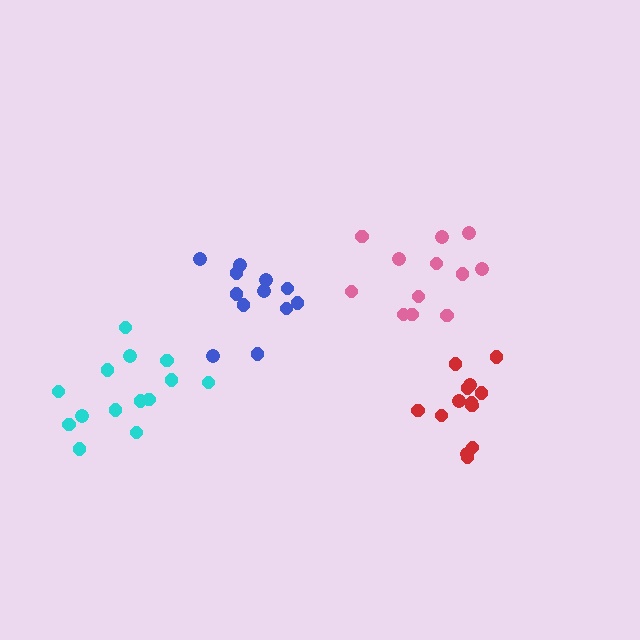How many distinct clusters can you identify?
There are 4 distinct clusters.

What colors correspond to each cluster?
The clusters are colored: red, blue, pink, cyan.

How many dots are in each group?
Group 1: 13 dots, Group 2: 12 dots, Group 3: 12 dots, Group 4: 14 dots (51 total).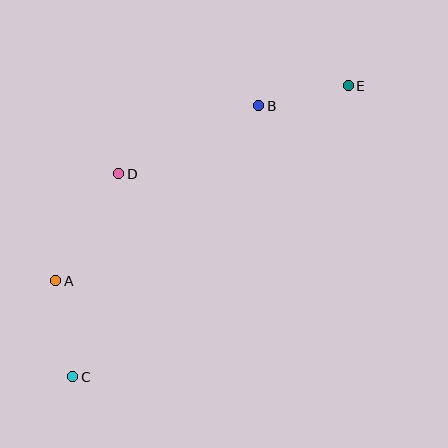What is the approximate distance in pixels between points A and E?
The distance between A and E is approximately 352 pixels.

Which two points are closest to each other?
Points B and E are closest to each other.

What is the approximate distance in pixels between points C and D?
The distance between C and D is approximately 208 pixels.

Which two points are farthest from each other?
Points C and E are farthest from each other.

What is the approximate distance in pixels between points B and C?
The distance between B and C is approximately 329 pixels.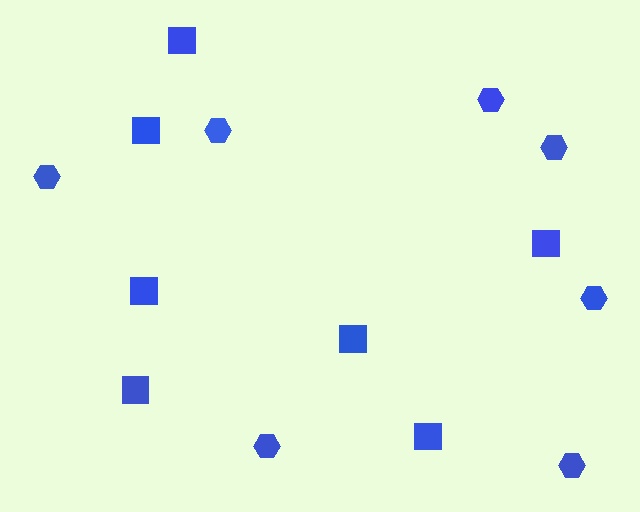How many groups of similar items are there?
There are 2 groups: one group of hexagons (7) and one group of squares (7).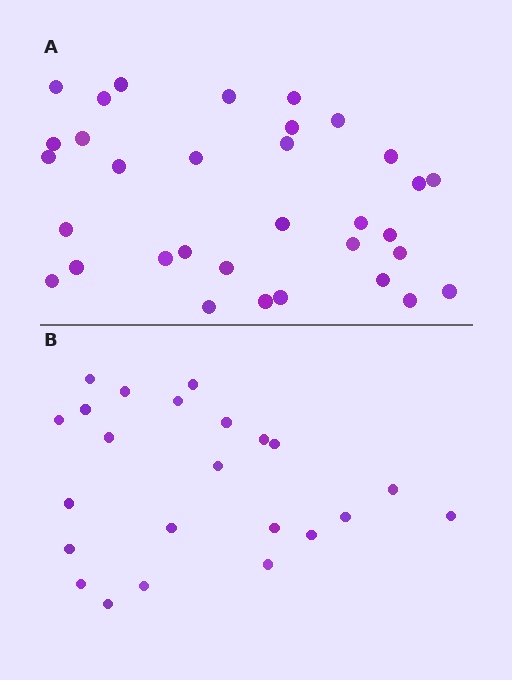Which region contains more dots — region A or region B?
Region A (the top region) has more dots.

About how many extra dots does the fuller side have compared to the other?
Region A has roughly 10 or so more dots than region B.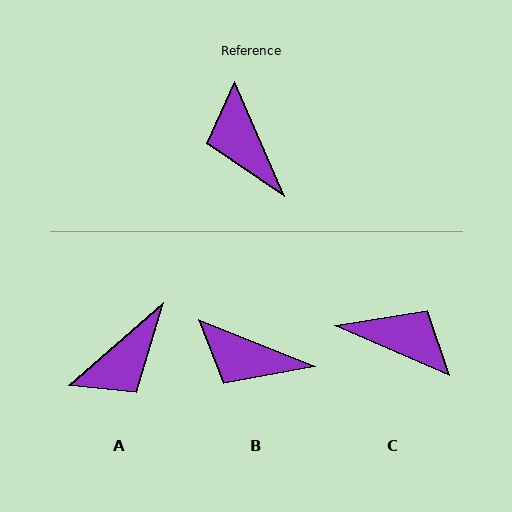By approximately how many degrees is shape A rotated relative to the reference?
Approximately 108 degrees counter-clockwise.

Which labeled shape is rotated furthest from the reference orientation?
C, about 137 degrees away.